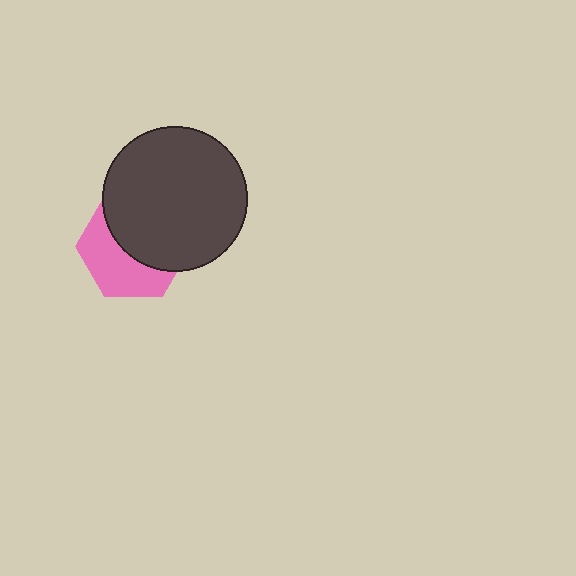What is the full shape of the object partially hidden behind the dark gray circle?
The partially hidden object is a pink hexagon.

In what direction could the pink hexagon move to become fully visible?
The pink hexagon could move toward the lower-left. That would shift it out from behind the dark gray circle entirely.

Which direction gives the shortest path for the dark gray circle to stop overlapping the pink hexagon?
Moving toward the upper-right gives the shortest separation.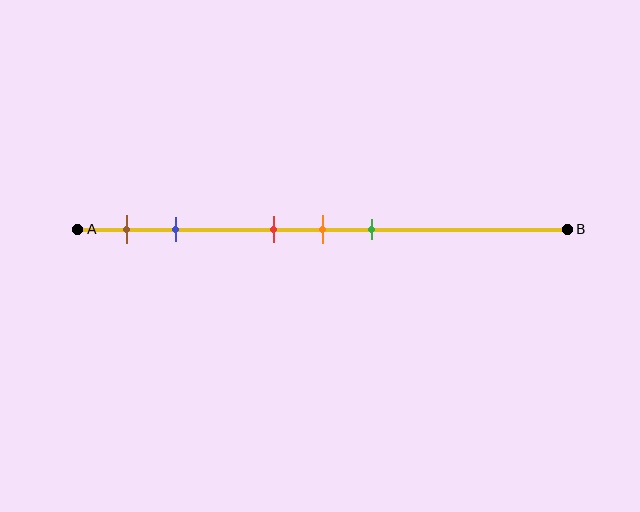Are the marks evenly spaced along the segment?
No, the marks are not evenly spaced.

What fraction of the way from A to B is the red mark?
The red mark is approximately 40% (0.4) of the way from A to B.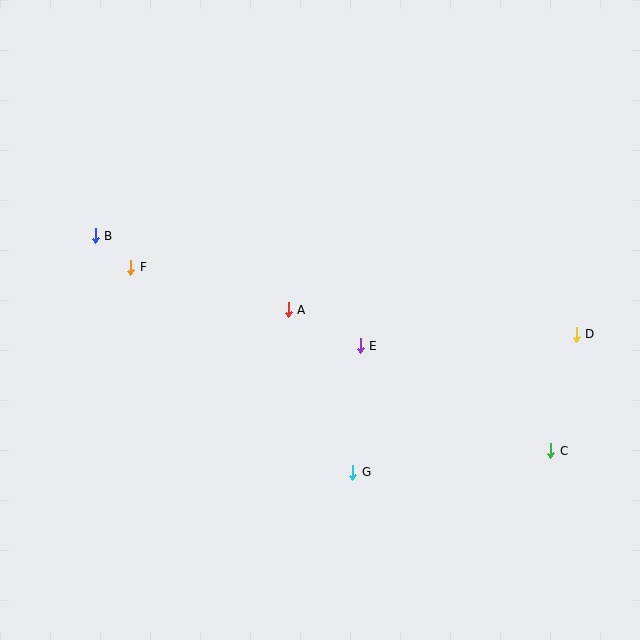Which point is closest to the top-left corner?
Point B is closest to the top-left corner.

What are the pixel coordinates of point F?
Point F is at (131, 267).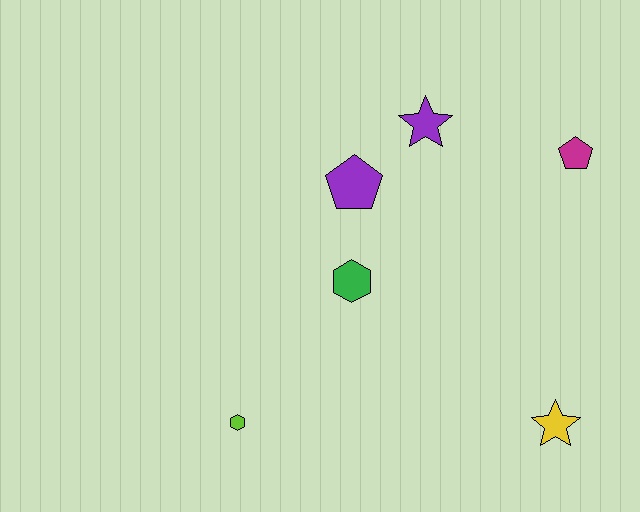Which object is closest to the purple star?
The purple pentagon is closest to the purple star.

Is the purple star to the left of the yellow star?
Yes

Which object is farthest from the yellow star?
The purple star is farthest from the yellow star.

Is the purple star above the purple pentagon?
Yes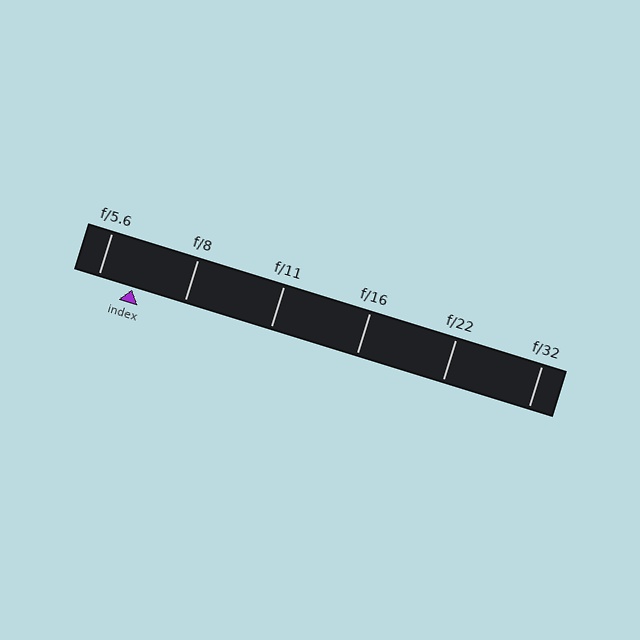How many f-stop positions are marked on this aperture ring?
There are 6 f-stop positions marked.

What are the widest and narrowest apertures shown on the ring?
The widest aperture shown is f/5.6 and the narrowest is f/32.